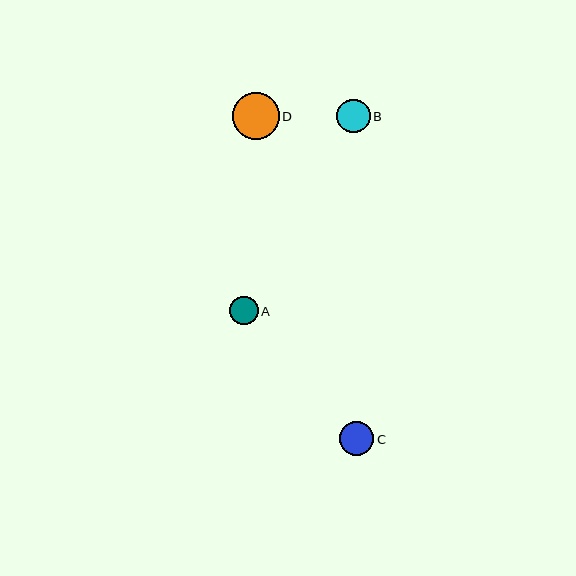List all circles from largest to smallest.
From largest to smallest: D, C, B, A.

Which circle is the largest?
Circle D is the largest with a size of approximately 47 pixels.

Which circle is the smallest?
Circle A is the smallest with a size of approximately 28 pixels.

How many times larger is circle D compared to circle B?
Circle D is approximately 1.4 times the size of circle B.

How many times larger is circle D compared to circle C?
Circle D is approximately 1.4 times the size of circle C.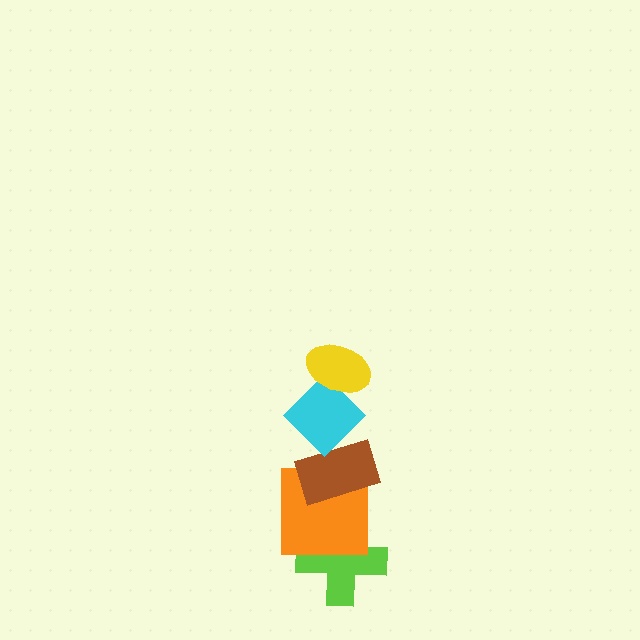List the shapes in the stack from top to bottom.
From top to bottom: the yellow ellipse, the cyan diamond, the brown rectangle, the orange square, the lime cross.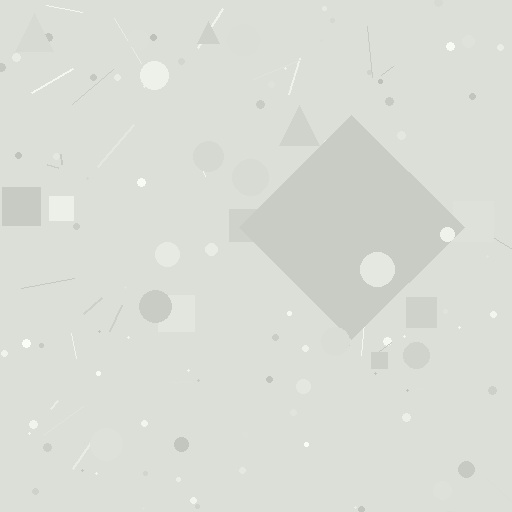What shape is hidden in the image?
A diamond is hidden in the image.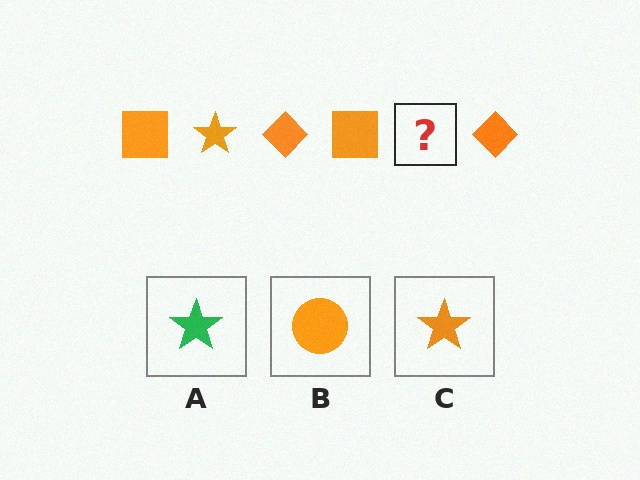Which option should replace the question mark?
Option C.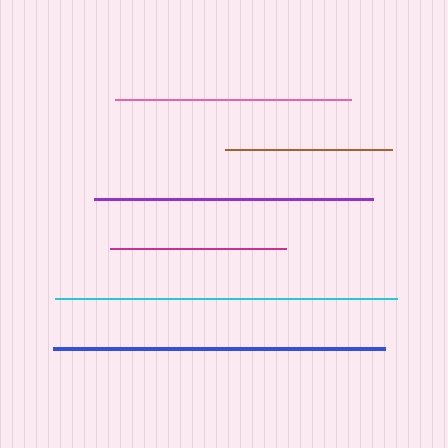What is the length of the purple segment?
The purple segment is approximately 280 pixels long.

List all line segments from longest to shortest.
From longest to shortest: cyan, blue, purple, pink, magenta, brown.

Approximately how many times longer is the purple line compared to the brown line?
The purple line is approximately 1.7 times the length of the brown line.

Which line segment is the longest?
The cyan line is the longest at approximately 342 pixels.